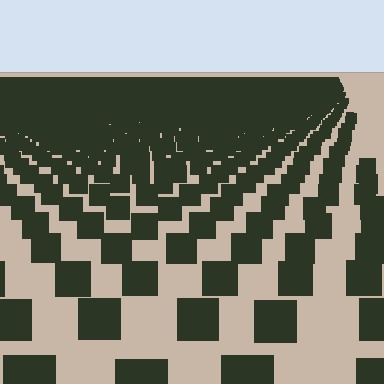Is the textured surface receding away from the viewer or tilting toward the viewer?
The surface is receding away from the viewer. Texture elements get smaller and denser toward the top.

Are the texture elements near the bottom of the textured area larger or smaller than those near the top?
Larger. Near the bottom, elements are closer to the viewer and appear at a bigger on-screen size.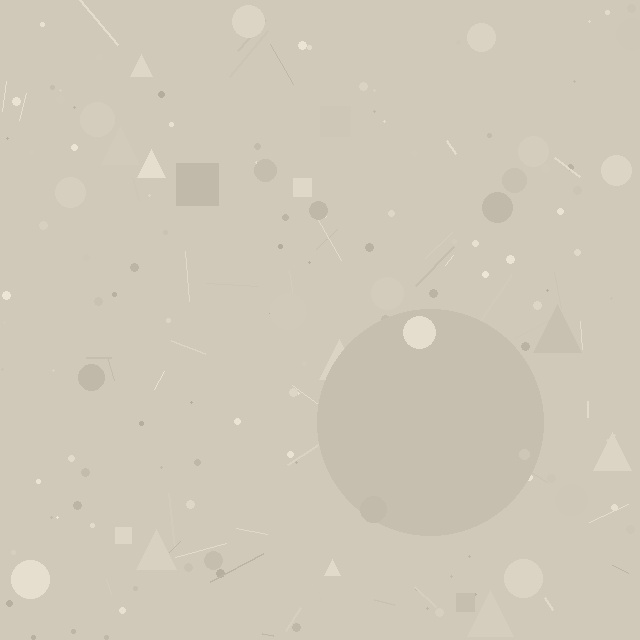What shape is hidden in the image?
A circle is hidden in the image.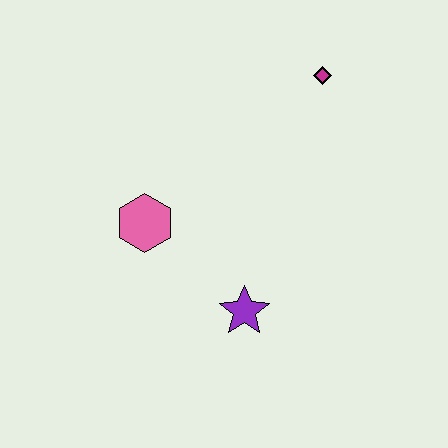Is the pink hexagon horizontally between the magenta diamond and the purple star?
No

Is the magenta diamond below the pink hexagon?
No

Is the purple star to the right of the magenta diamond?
No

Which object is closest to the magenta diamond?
The pink hexagon is closest to the magenta diamond.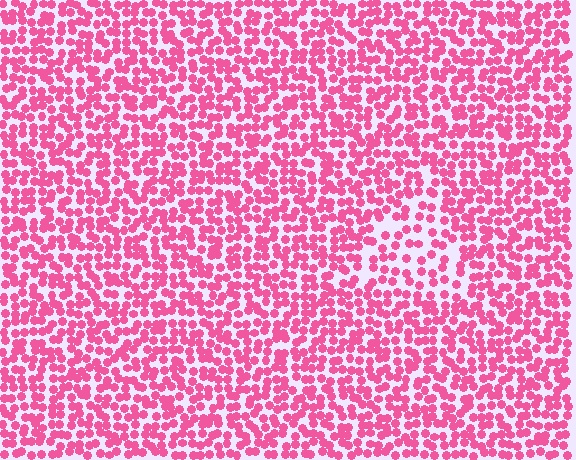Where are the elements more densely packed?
The elements are more densely packed outside the triangle boundary.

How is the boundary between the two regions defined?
The boundary is defined by a change in element density (approximately 1.8x ratio). All elements are the same color, size, and shape.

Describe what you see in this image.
The image contains small pink elements arranged at two different densities. A triangle-shaped region is visible where the elements are less densely packed than the surrounding area.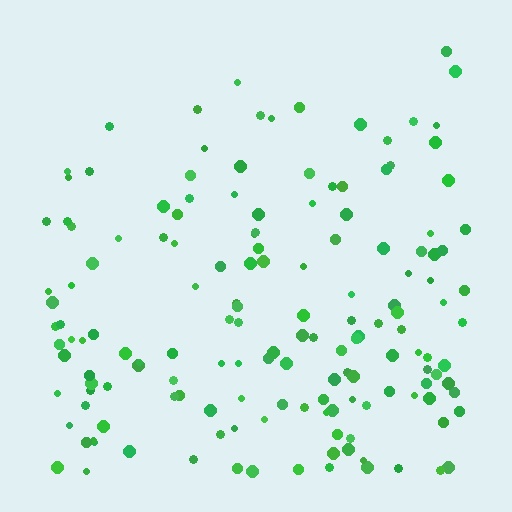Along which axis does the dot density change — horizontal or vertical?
Vertical.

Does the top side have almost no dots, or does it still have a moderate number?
Still a moderate number, just noticeably fewer than the bottom.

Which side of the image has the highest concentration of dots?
The bottom.